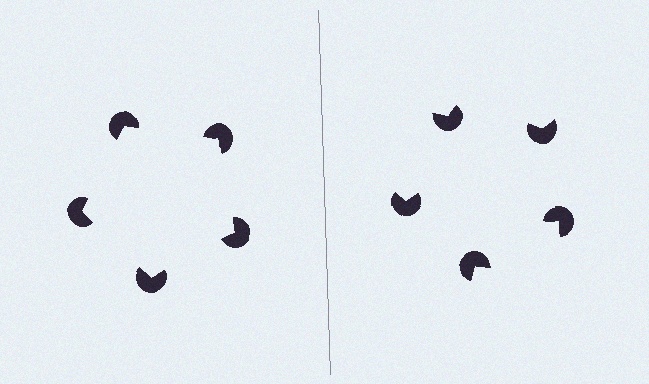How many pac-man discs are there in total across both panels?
10 — 5 on each side.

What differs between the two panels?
The pac-man discs are positioned identically on both sides; only the wedge orientations differ. On the left they align to a pentagon; on the right they are misaligned.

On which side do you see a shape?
An illusory pentagon appears on the left side. On the right side the wedge cuts are rotated, so no coherent shape forms.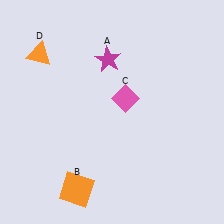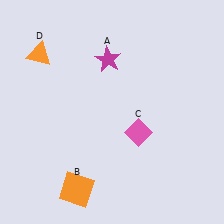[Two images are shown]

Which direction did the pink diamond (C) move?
The pink diamond (C) moved down.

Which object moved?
The pink diamond (C) moved down.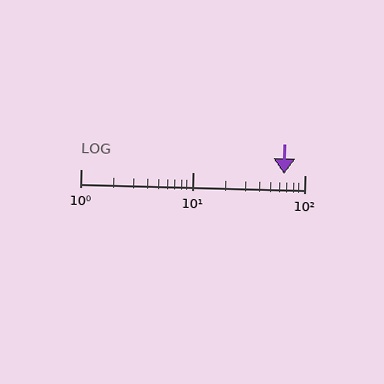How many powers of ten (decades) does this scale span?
The scale spans 2 decades, from 1 to 100.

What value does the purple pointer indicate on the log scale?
The pointer indicates approximately 65.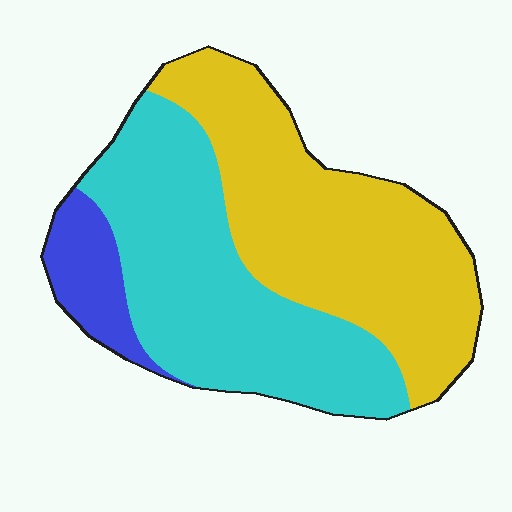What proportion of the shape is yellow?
Yellow takes up about one half (1/2) of the shape.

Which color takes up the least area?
Blue, at roughly 10%.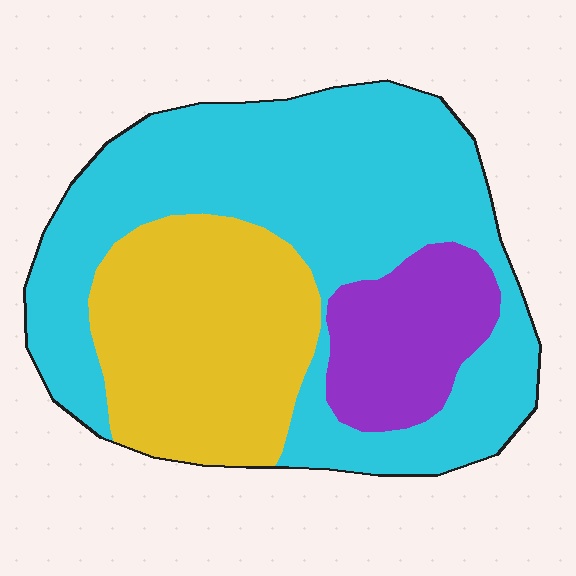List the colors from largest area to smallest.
From largest to smallest: cyan, yellow, purple.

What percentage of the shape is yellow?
Yellow takes up between a quarter and a half of the shape.